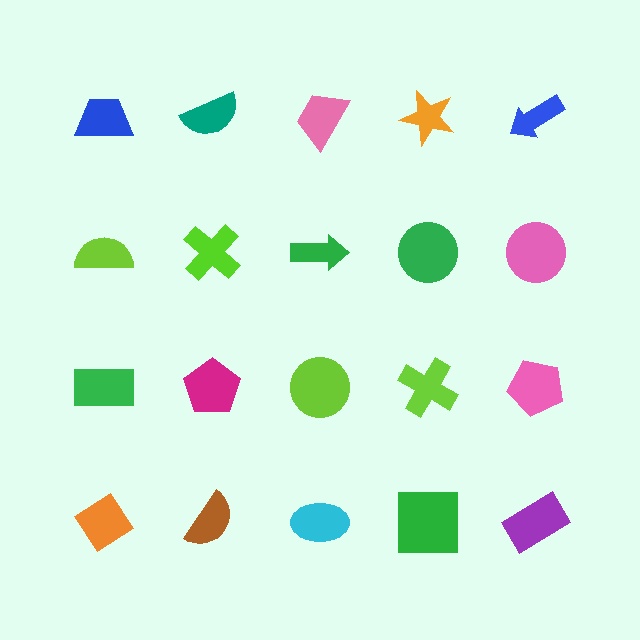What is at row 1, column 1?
A blue trapezoid.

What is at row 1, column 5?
A blue arrow.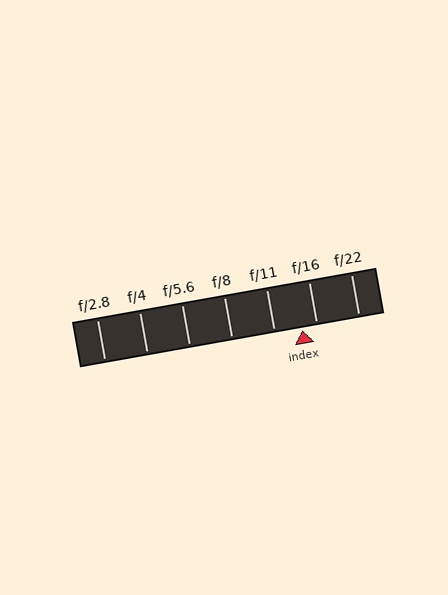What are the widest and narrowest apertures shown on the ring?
The widest aperture shown is f/2.8 and the narrowest is f/22.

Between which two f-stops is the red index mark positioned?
The index mark is between f/11 and f/16.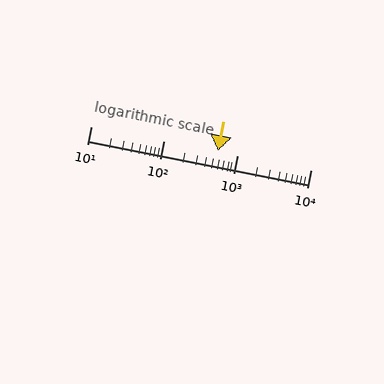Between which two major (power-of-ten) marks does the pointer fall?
The pointer is between 100 and 1000.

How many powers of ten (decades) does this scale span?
The scale spans 3 decades, from 10 to 10000.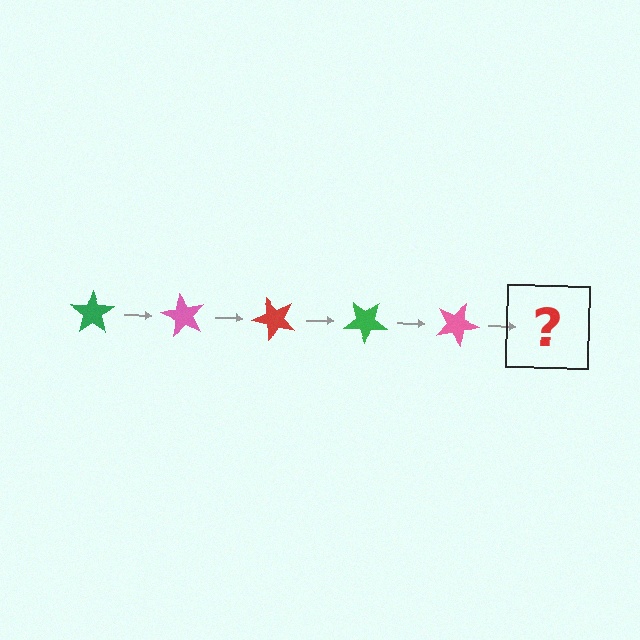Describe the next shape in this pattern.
It should be a red star, rotated 300 degrees from the start.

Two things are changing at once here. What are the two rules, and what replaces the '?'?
The two rules are that it rotates 60 degrees each step and the color cycles through green, pink, and red. The '?' should be a red star, rotated 300 degrees from the start.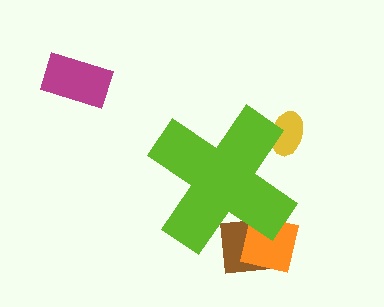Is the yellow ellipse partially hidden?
Yes, the yellow ellipse is partially hidden behind the lime cross.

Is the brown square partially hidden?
Yes, the brown square is partially hidden behind the lime cross.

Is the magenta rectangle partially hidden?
No, the magenta rectangle is fully visible.